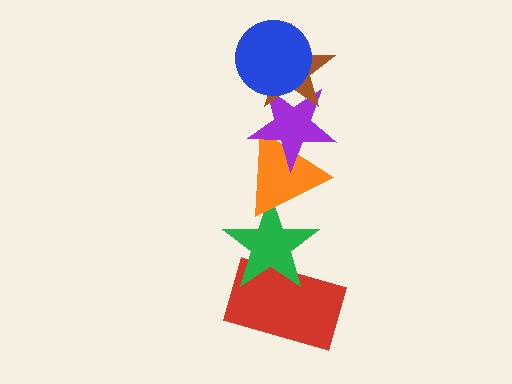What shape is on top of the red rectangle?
The green star is on top of the red rectangle.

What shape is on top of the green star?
The orange triangle is on top of the green star.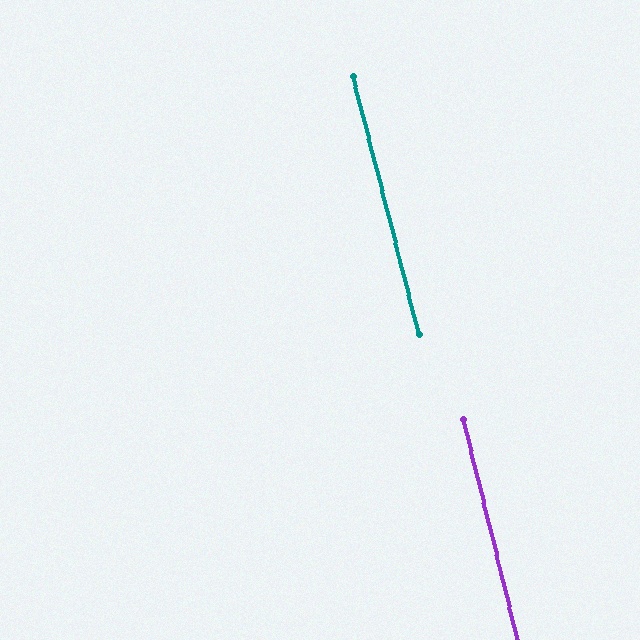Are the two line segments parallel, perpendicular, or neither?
Parallel — their directions differ by only 0.7°.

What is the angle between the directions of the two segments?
Approximately 1 degree.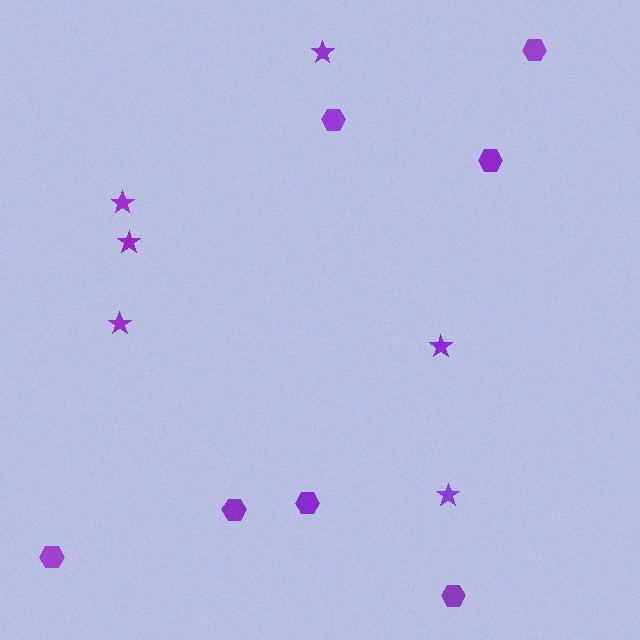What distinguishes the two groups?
There are 2 groups: one group of stars (6) and one group of hexagons (7).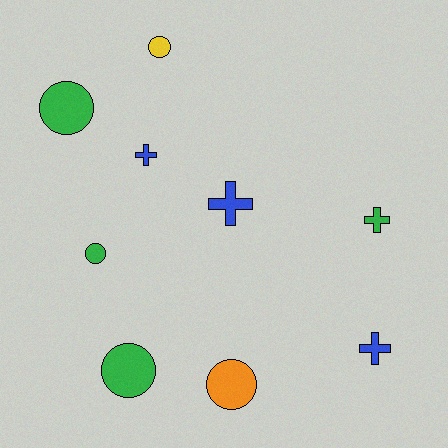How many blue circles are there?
There are no blue circles.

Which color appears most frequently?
Green, with 4 objects.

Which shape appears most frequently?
Circle, with 5 objects.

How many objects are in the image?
There are 9 objects.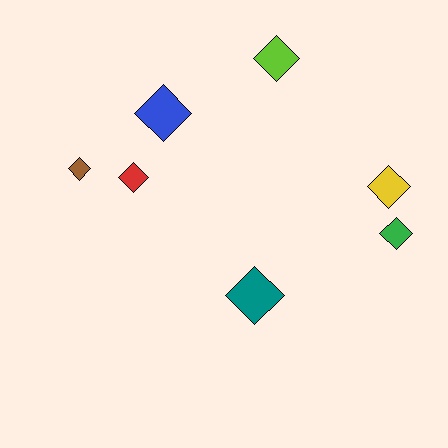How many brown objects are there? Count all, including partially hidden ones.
There is 1 brown object.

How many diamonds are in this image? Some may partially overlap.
There are 7 diamonds.